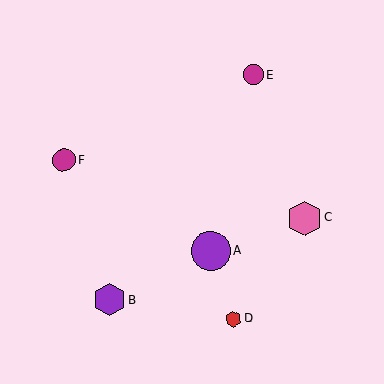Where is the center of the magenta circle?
The center of the magenta circle is at (253, 75).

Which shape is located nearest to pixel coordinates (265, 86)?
The magenta circle (labeled E) at (253, 75) is nearest to that location.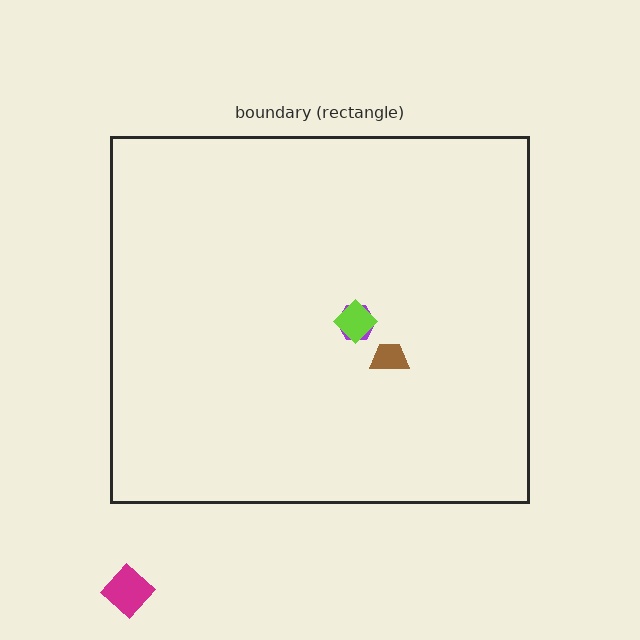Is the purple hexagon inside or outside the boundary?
Inside.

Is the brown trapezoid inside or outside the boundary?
Inside.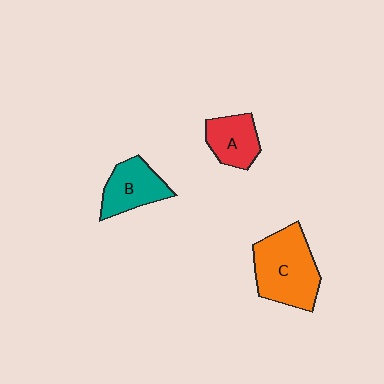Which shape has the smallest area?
Shape A (red).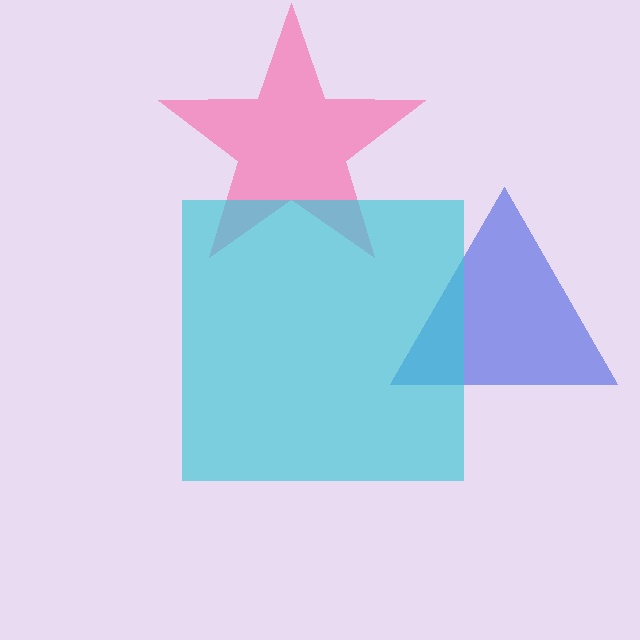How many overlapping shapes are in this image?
There are 3 overlapping shapes in the image.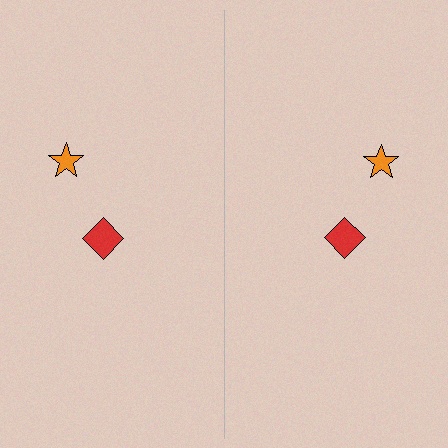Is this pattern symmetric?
Yes, this pattern has bilateral (reflection) symmetry.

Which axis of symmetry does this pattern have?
The pattern has a vertical axis of symmetry running through the center of the image.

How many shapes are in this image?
There are 4 shapes in this image.